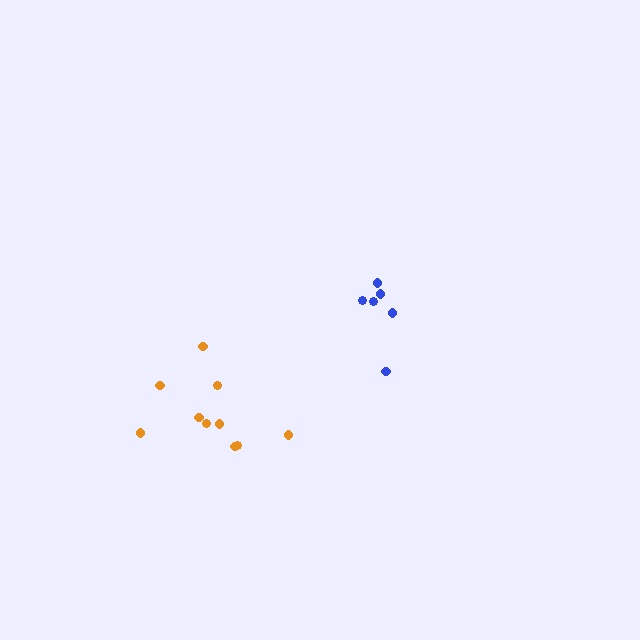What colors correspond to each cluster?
The clusters are colored: blue, orange.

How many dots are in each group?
Group 1: 6 dots, Group 2: 10 dots (16 total).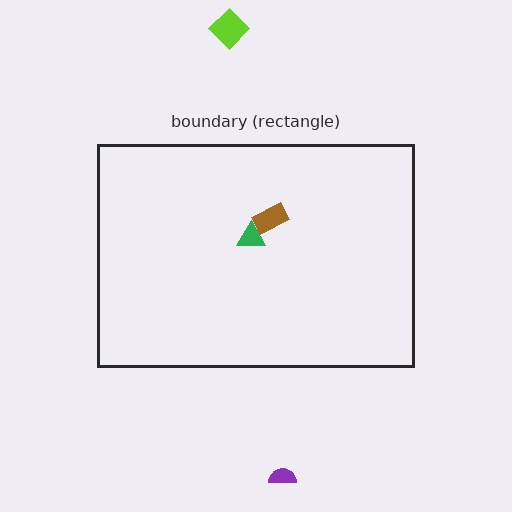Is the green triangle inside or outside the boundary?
Inside.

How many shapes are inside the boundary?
2 inside, 2 outside.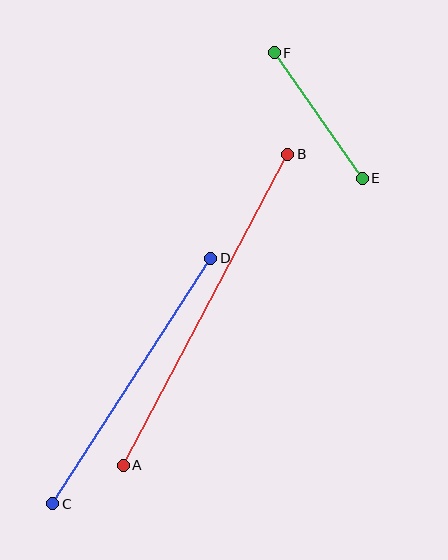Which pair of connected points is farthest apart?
Points A and B are farthest apart.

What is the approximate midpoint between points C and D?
The midpoint is at approximately (132, 381) pixels.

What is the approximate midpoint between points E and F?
The midpoint is at approximately (318, 116) pixels.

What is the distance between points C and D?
The distance is approximately 292 pixels.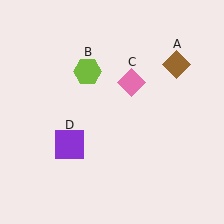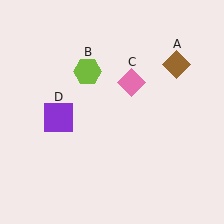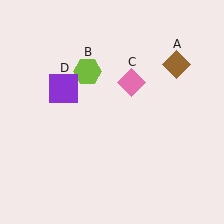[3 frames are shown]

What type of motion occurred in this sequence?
The purple square (object D) rotated clockwise around the center of the scene.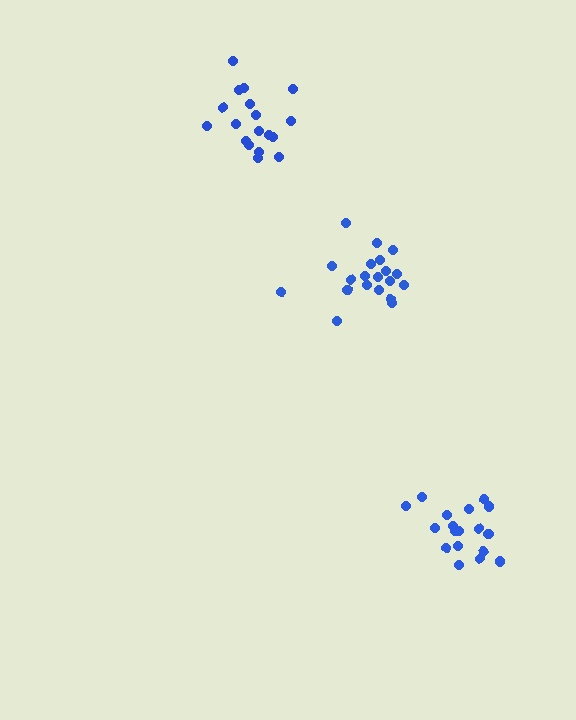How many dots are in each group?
Group 1: 20 dots, Group 2: 18 dots, Group 3: 18 dots (56 total).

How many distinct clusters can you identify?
There are 3 distinct clusters.